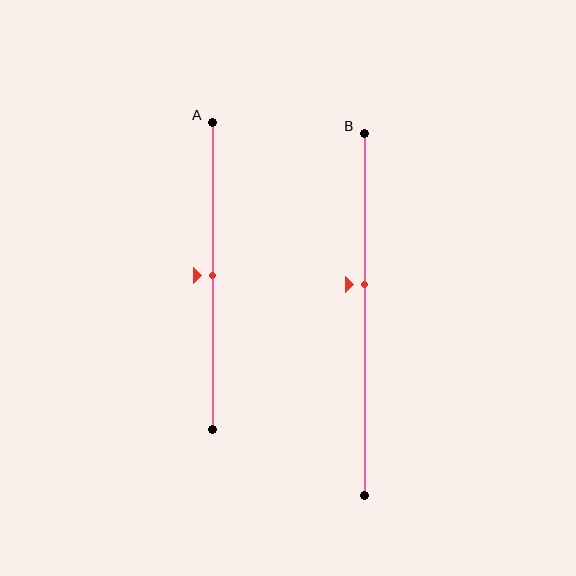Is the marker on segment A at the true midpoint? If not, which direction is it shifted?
Yes, the marker on segment A is at the true midpoint.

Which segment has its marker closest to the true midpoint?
Segment A has its marker closest to the true midpoint.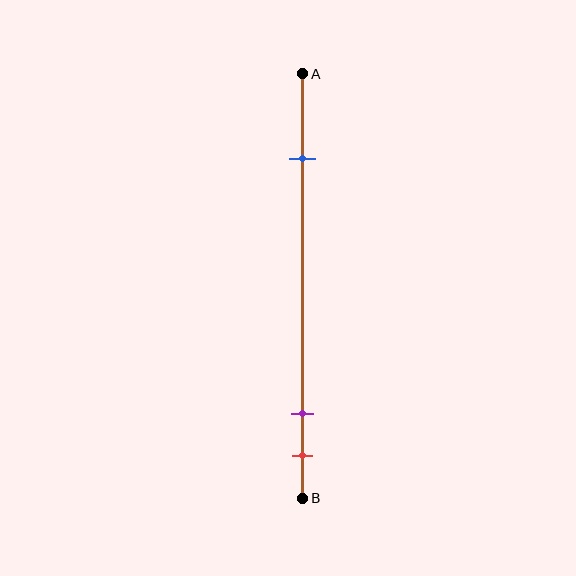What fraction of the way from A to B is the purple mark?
The purple mark is approximately 80% (0.8) of the way from A to B.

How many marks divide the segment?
There are 3 marks dividing the segment.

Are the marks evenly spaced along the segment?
No, the marks are not evenly spaced.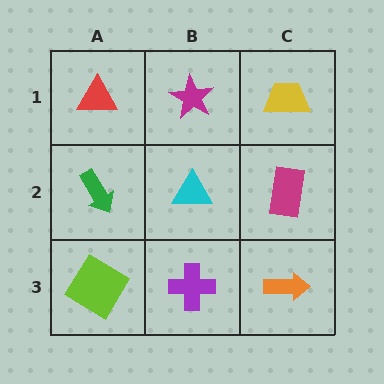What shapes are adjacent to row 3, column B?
A cyan triangle (row 2, column B), a lime diamond (row 3, column A), an orange arrow (row 3, column C).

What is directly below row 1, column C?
A magenta rectangle.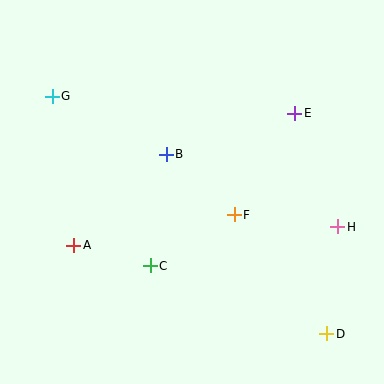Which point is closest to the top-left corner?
Point G is closest to the top-left corner.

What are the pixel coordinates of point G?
Point G is at (52, 96).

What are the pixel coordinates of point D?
Point D is at (327, 334).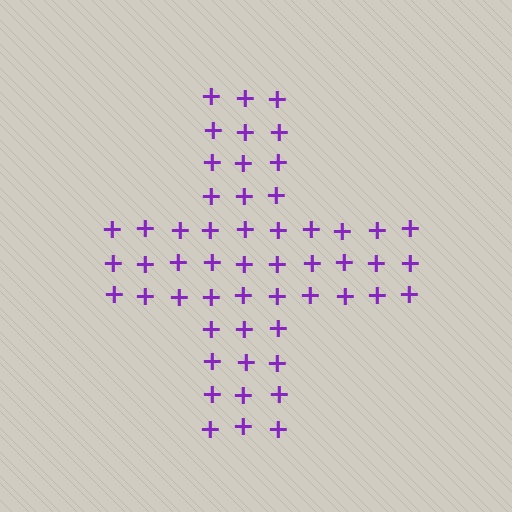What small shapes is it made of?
It is made of small plus signs.